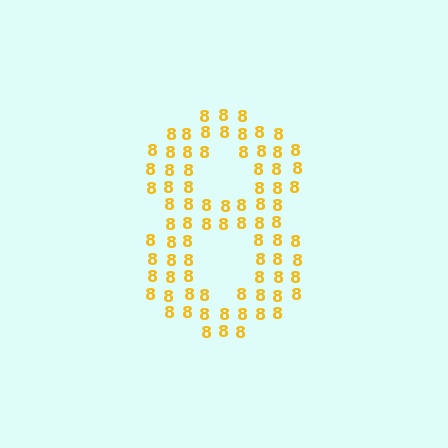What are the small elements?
The small elements are digit 8's.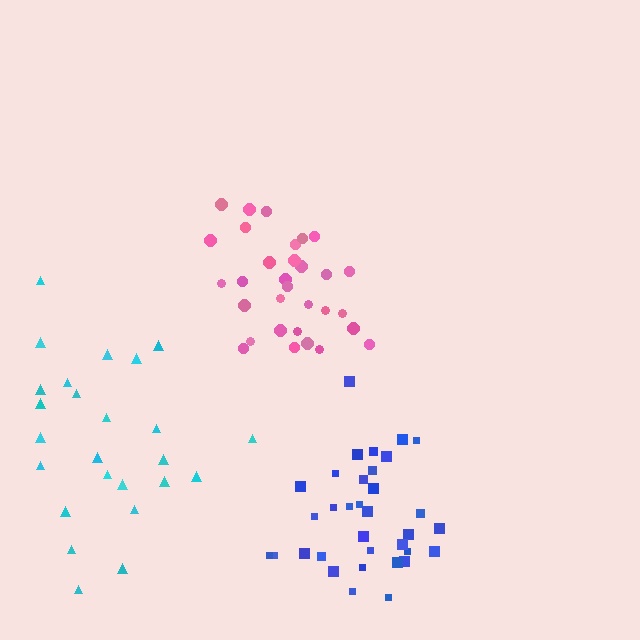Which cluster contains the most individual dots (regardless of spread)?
Blue (34).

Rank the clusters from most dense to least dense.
pink, blue, cyan.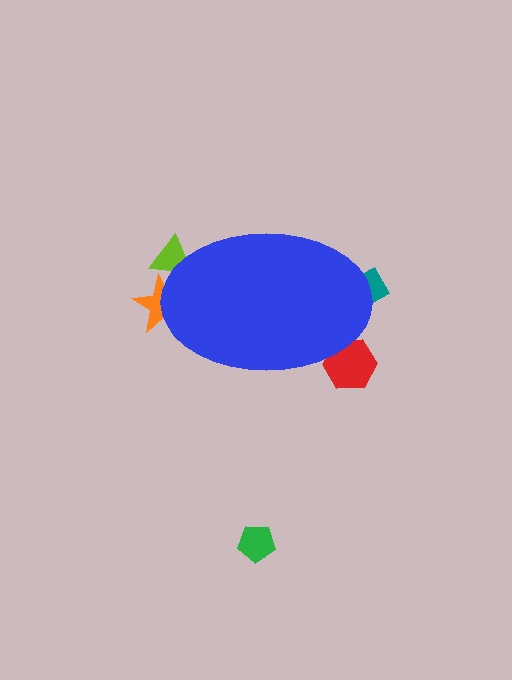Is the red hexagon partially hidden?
Yes, the red hexagon is partially hidden behind the blue ellipse.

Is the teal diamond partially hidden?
Yes, the teal diamond is partially hidden behind the blue ellipse.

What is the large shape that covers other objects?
A blue ellipse.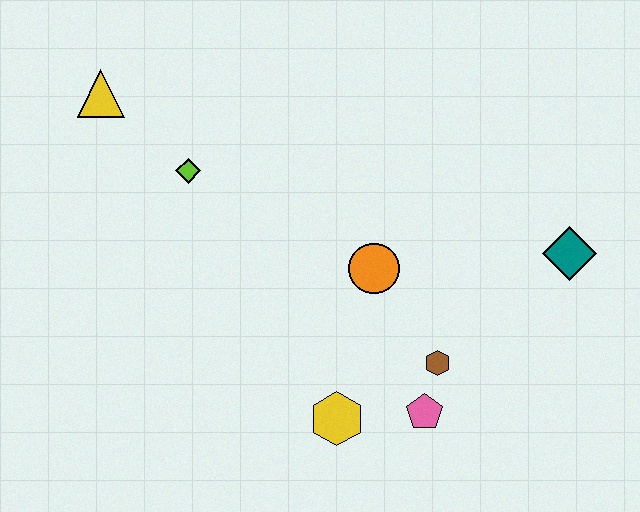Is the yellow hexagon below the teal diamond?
Yes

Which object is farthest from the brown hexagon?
The yellow triangle is farthest from the brown hexagon.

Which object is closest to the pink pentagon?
The brown hexagon is closest to the pink pentagon.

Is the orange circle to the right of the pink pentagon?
No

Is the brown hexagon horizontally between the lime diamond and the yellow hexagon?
No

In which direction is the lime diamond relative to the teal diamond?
The lime diamond is to the left of the teal diamond.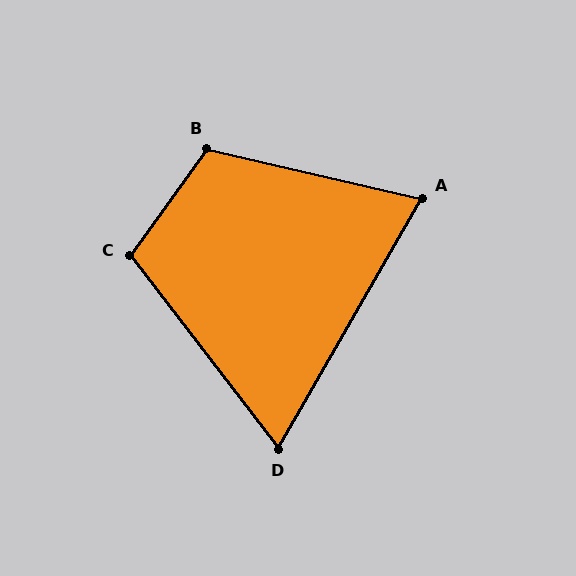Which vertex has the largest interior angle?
B, at approximately 113 degrees.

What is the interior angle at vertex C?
Approximately 107 degrees (obtuse).